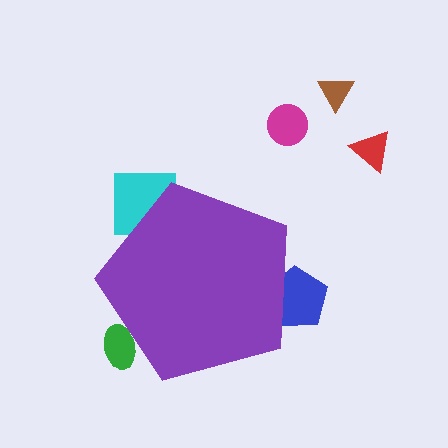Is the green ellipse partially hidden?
Yes, the green ellipse is partially hidden behind the purple pentagon.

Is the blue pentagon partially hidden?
Yes, the blue pentagon is partially hidden behind the purple pentagon.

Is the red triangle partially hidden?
No, the red triangle is fully visible.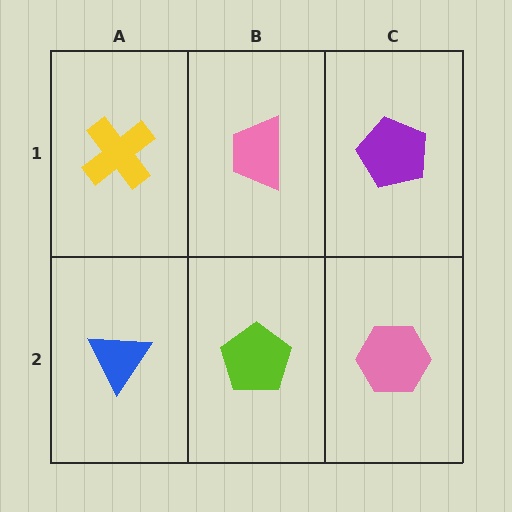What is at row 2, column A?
A blue triangle.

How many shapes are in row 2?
3 shapes.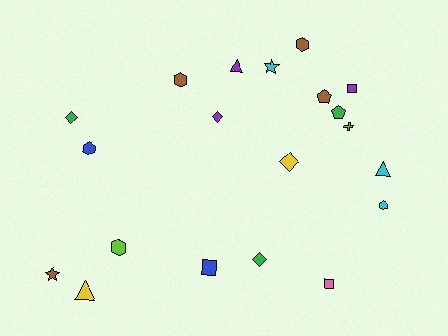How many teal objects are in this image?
There are no teal objects.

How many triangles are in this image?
There are 3 triangles.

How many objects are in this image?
There are 20 objects.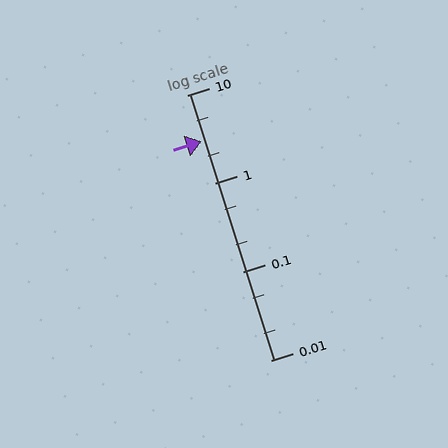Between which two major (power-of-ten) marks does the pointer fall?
The pointer is between 1 and 10.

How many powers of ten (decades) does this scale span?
The scale spans 3 decades, from 0.01 to 10.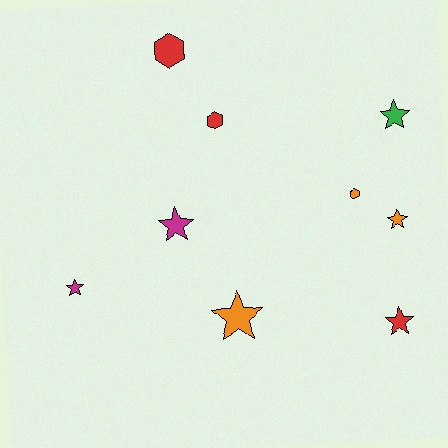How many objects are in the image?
There are 9 objects.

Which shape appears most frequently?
Star, with 6 objects.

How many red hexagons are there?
There are 2 red hexagons.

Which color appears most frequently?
Red, with 3 objects.